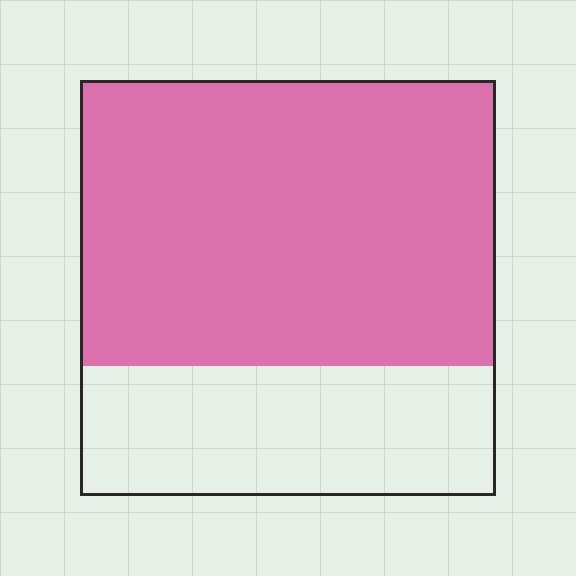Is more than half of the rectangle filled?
Yes.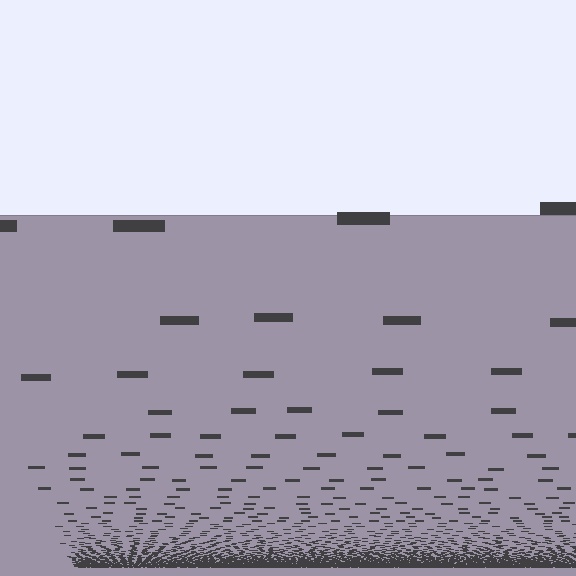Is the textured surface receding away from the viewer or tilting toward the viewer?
The surface appears to tilt toward the viewer. Texture elements get larger and sparser toward the top.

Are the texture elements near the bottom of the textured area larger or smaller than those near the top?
Smaller. The gradient is inverted — elements near the bottom are smaller and denser.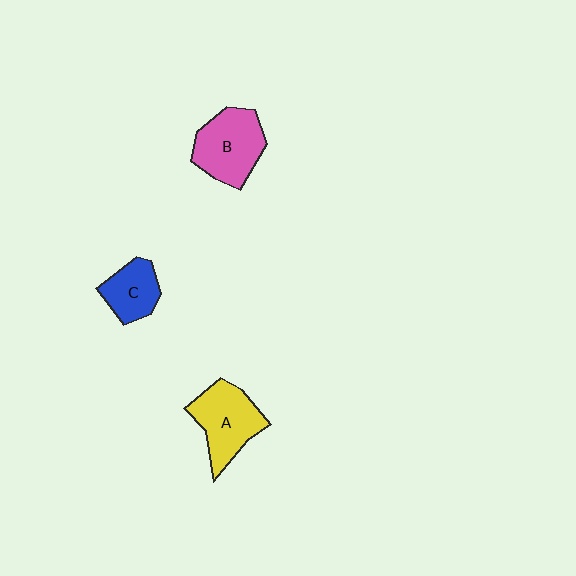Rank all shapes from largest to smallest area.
From largest to smallest: B (pink), A (yellow), C (blue).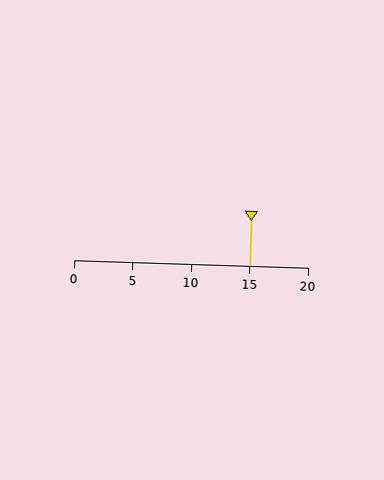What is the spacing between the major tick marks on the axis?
The major ticks are spaced 5 apart.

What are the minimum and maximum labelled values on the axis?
The axis runs from 0 to 20.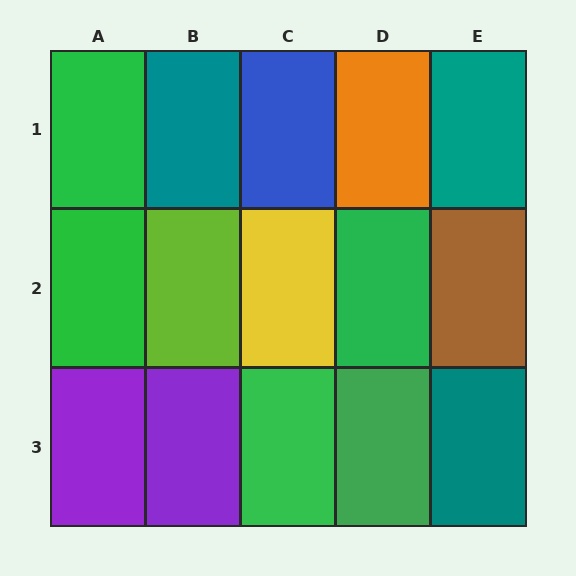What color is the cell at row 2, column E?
Brown.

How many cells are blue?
1 cell is blue.